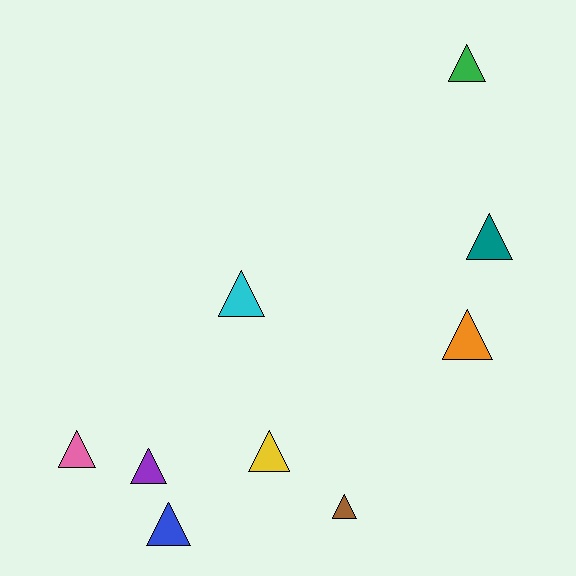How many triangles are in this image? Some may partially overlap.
There are 9 triangles.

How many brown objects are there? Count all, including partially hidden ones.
There is 1 brown object.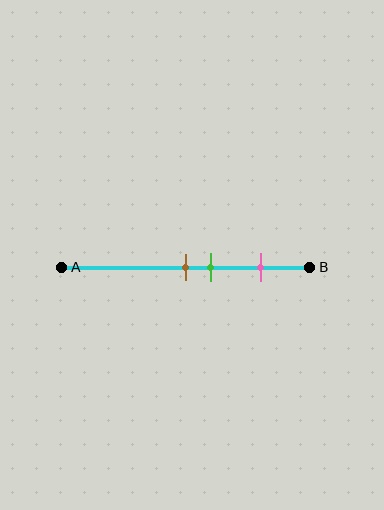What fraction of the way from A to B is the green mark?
The green mark is approximately 60% (0.6) of the way from A to B.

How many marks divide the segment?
There are 3 marks dividing the segment.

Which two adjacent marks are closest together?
The brown and green marks are the closest adjacent pair.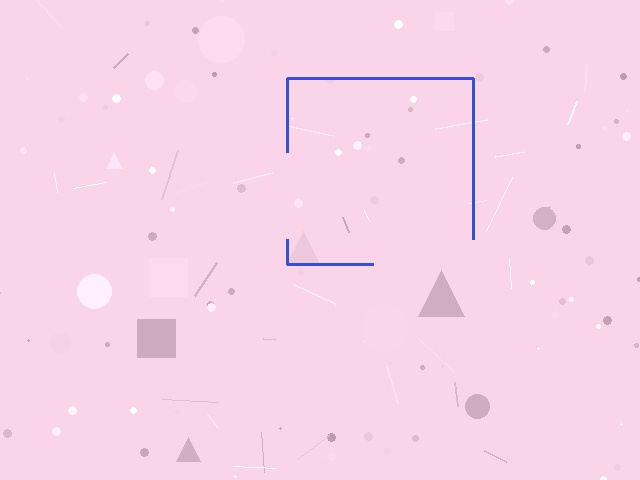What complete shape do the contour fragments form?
The contour fragments form a square.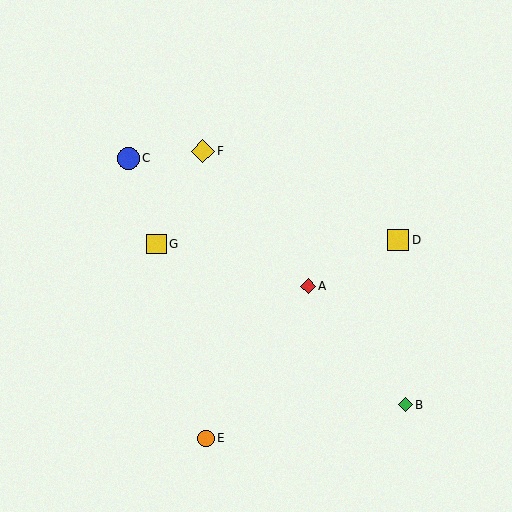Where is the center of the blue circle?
The center of the blue circle is at (129, 158).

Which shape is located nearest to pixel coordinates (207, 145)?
The yellow diamond (labeled F) at (203, 151) is nearest to that location.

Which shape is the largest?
The yellow diamond (labeled F) is the largest.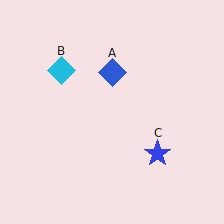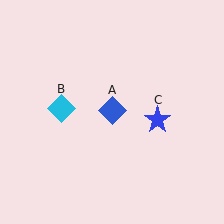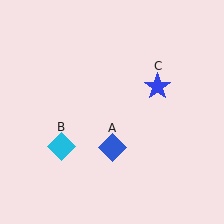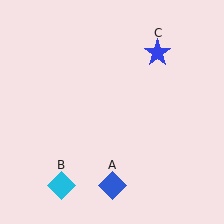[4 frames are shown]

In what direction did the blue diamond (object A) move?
The blue diamond (object A) moved down.